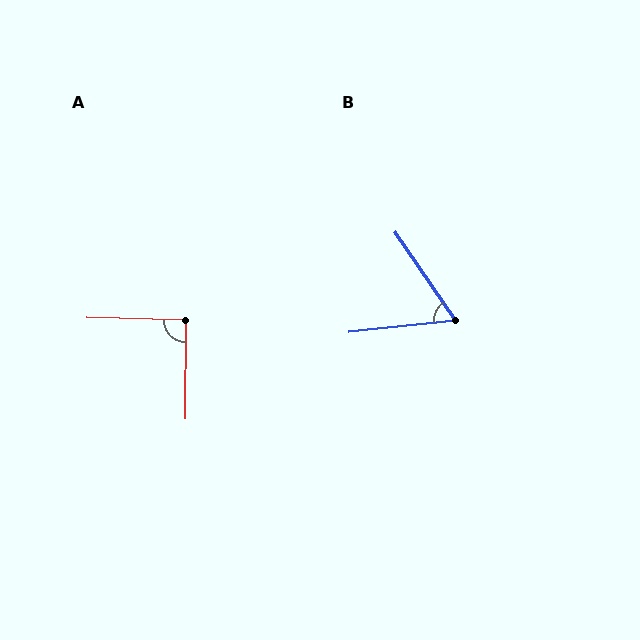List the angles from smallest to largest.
B (62°), A (91°).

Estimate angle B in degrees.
Approximately 62 degrees.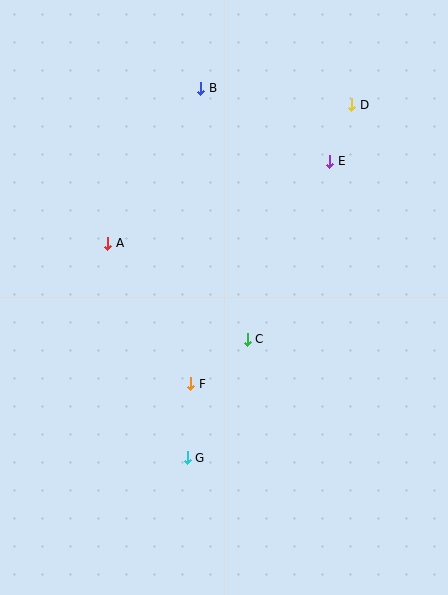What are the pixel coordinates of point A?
Point A is at (108, 243).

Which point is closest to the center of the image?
Point C at (247, 339) is closest to the center.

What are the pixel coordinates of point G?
Point G is at (187, 458).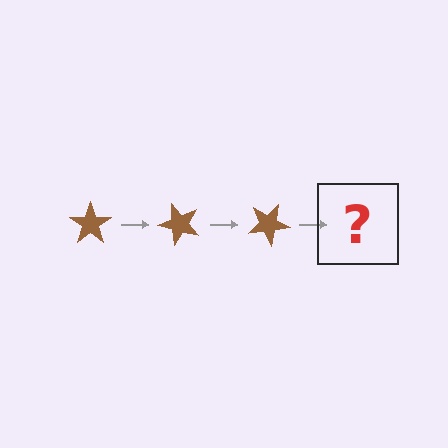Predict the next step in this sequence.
The next step is a brown star rotated 150 degrees.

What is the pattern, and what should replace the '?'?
The pattern is that the star rotates 50 degrees each step. The '?' should be a brown star rotated 150 degrees.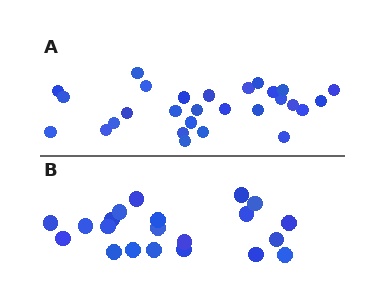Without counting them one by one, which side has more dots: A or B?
Region A (the top region) has more dots.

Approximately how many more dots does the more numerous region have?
Region A has roughly 8 or so more dots than region B.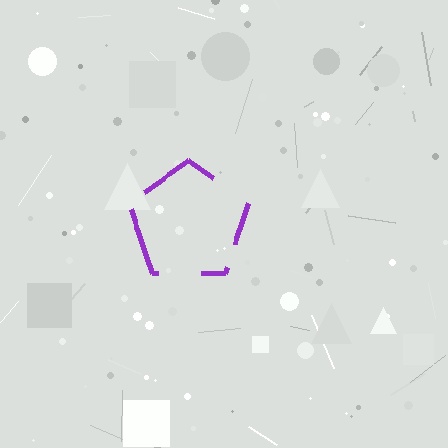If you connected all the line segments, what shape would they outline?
They would outline a pentagon.